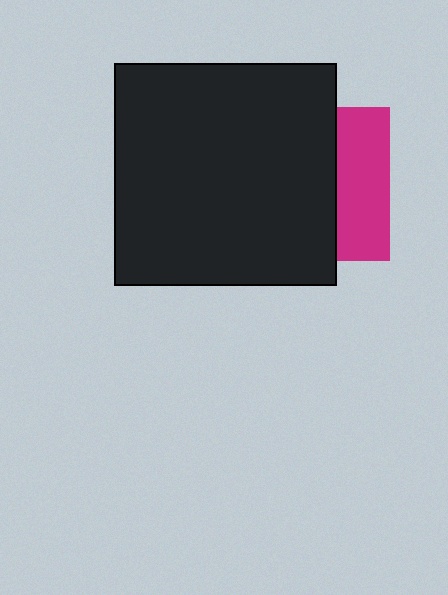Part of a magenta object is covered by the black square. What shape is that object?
It is a square.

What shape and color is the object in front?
The object in front is a black square.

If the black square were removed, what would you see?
You would see the complete magenta square.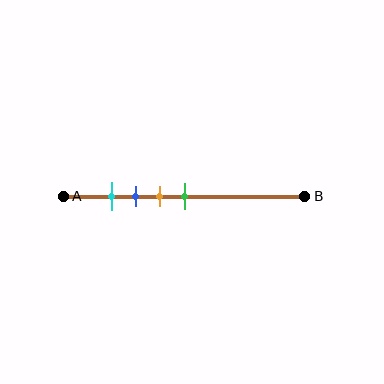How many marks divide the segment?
There are 4 marks dividing the segment.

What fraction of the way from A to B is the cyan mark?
The cyan mark is approximately 20% (0.2) of the way from A to B.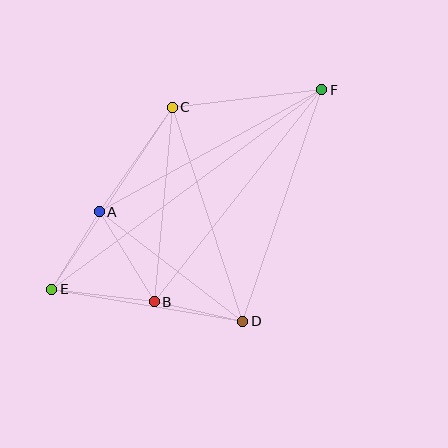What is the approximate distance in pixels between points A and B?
The distance between A and B is approximately 106 pixels.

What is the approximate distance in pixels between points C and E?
The distance between C and E is approximately 218 pixels.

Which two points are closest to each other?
Points B and D are closest to each other.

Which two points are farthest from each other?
Points E and F are farthest from each other.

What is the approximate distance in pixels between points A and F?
The distance between A and F is approximately 254 pixels.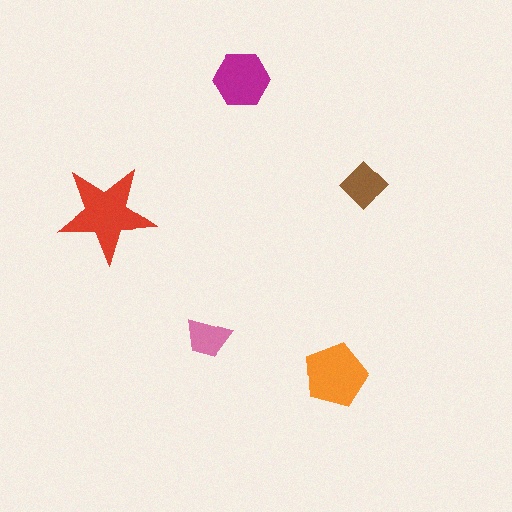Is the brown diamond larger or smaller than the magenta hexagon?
Smaller.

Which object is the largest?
The red star.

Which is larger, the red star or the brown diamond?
The red star.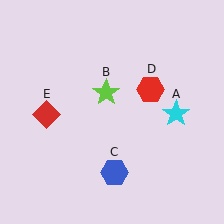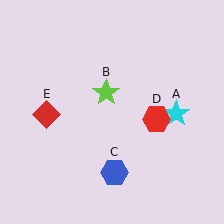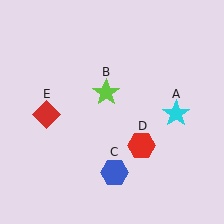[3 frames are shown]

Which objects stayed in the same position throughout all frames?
Cyan star (object A) and lime star (object B) and blue hexagon (object C) and red diamond (object E) remained stationary.